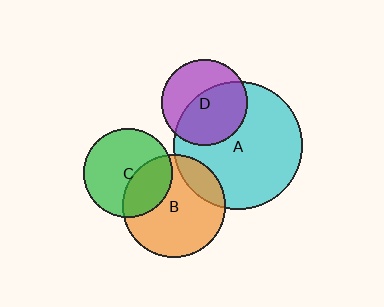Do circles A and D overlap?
Yes.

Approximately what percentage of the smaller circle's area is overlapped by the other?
Approximately 55%.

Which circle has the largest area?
Circle A (cyan).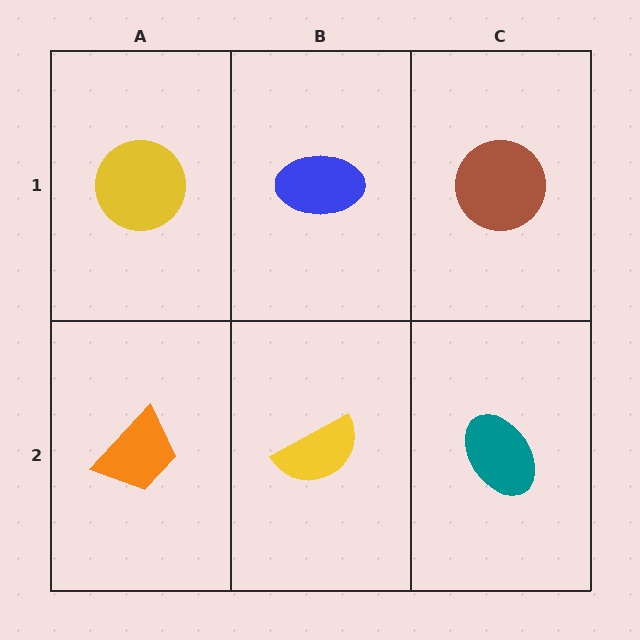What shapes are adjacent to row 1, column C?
A teal ellipse (row 2, column C), a blue ellipse (row 1, column B).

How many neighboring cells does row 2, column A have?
2.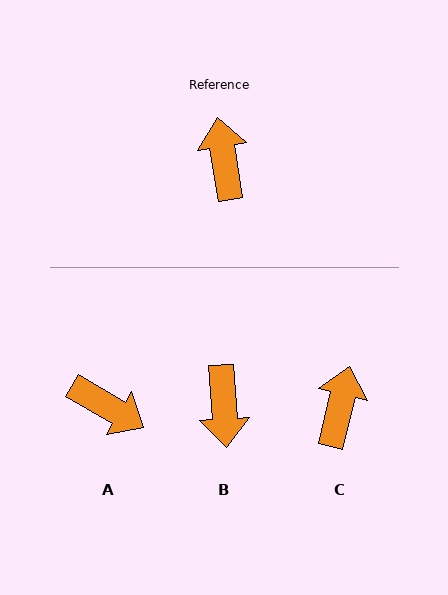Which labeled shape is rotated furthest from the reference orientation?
B, about 175 degrees away.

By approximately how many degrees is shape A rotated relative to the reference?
Approximately 129 degrees clockwise.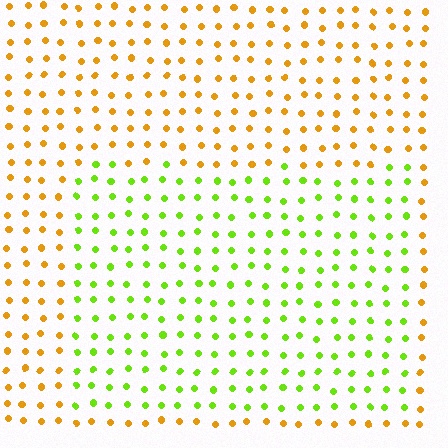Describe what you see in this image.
The image is filled with small orange elements in a uniform arrangement. A rectangle-shaped region is visible where the elements are tinted to a slightly different hue, forming a subtle color boundary.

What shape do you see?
I see a rectangle.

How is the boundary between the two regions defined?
The boundary is defined purely by a slight shift in hue (about 56 degrees). Spacing, size, and orientation are identical on both sides.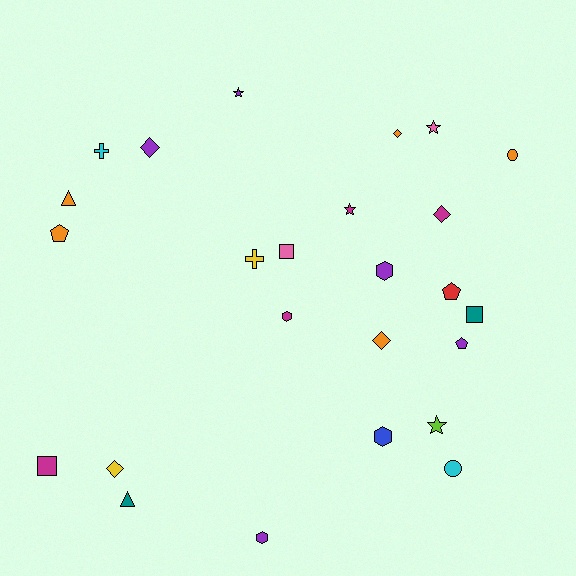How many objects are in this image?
There are 25 objects.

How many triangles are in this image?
There are 2 triangles.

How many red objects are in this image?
There is 1 red object.